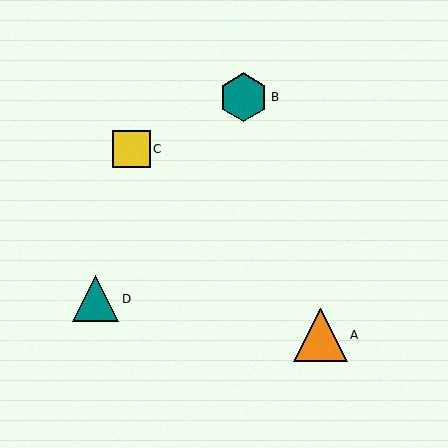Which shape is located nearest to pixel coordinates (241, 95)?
The teal hexagon (labeled B) at (244, 97) is nearest to that location.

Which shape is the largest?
The orange triangle (labeled A) is the largest.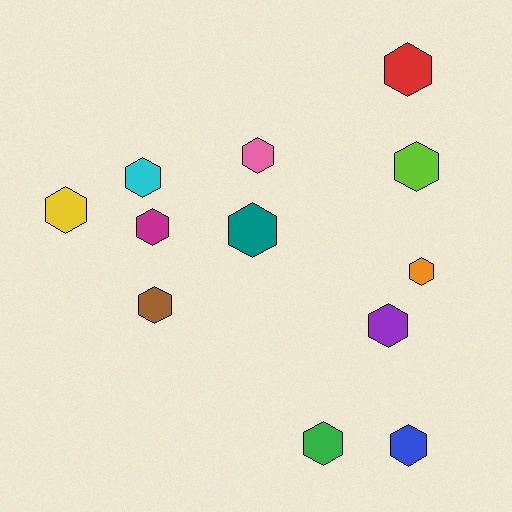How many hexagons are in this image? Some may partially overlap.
There are 12 hexagons.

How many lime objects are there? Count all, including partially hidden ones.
There is 1 lime object.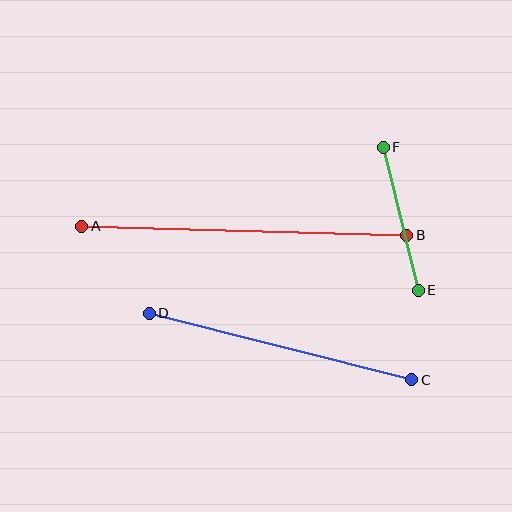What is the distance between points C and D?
The distance is approximately 271 pixels.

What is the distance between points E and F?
The distance is approximately 147 pixels.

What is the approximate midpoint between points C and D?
The midpoint is at approximately (280, 347) pixels.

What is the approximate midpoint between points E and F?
The midpoint is at approximately (401, 219) pixels.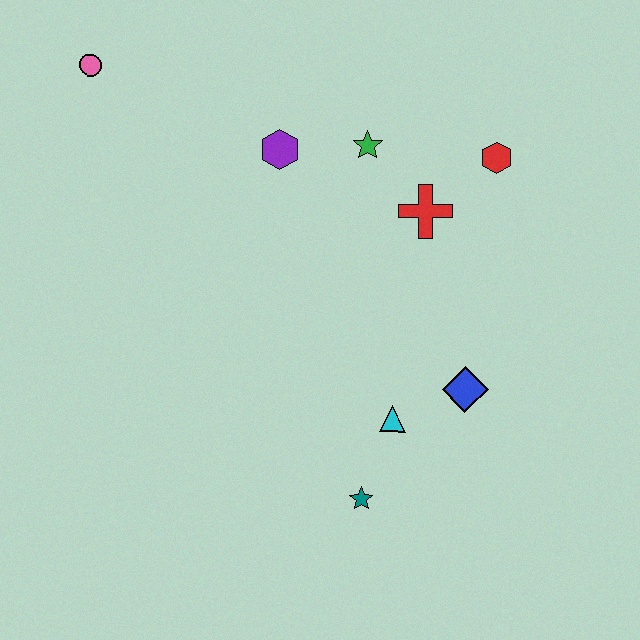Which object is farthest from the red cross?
The pink circle is farthest from the red cross.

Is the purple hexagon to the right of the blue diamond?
No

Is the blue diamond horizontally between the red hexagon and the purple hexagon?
Yes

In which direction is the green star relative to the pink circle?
The green star is to the right of the pink circle.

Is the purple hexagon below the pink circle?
Yes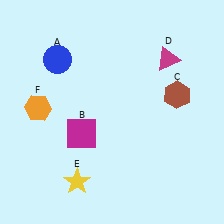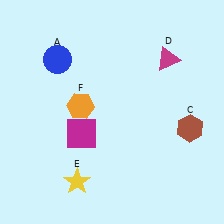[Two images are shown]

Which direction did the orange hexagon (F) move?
The orange hexagon (F) moved right.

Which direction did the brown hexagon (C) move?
The brown hexagon (C) moved down.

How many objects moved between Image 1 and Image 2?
2 objects moved between the two images.